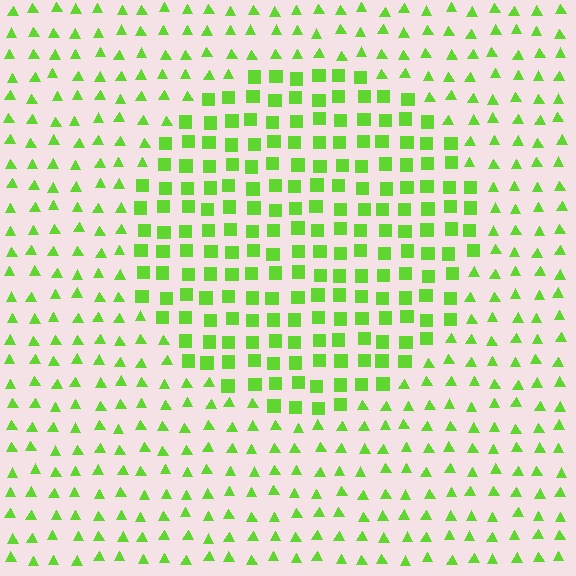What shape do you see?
I see a circle.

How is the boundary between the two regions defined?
The boundary is defined by a change in element shape: squares inside vs. triangles outside. All elements share the same color and spacing.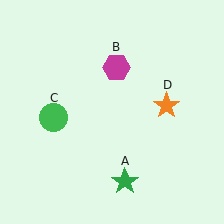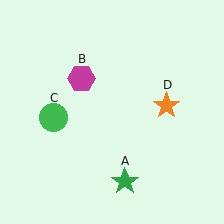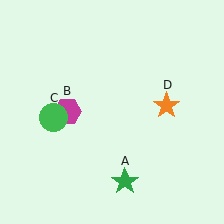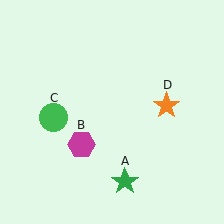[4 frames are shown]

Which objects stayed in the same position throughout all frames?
Green star (object A) and green circle (object C) and orange star (object D) remained stationary.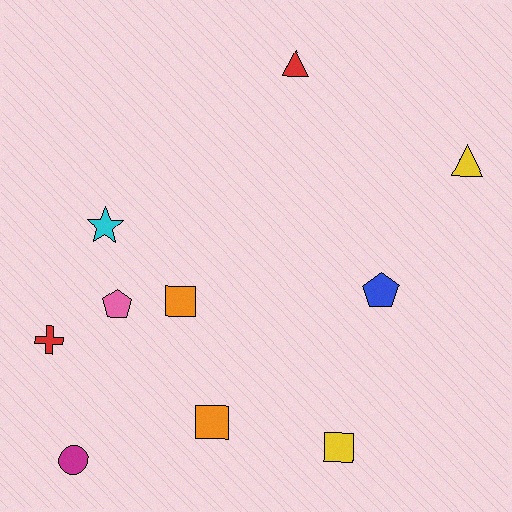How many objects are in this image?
There are 10 objects.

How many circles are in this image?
There is 1 circle.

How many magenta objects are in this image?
There is 1 magenta object.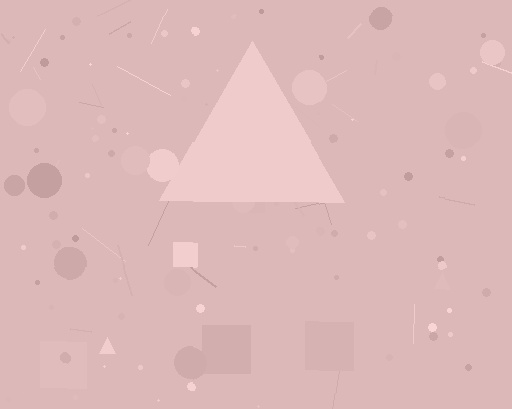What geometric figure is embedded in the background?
A triangle is embedded in the background.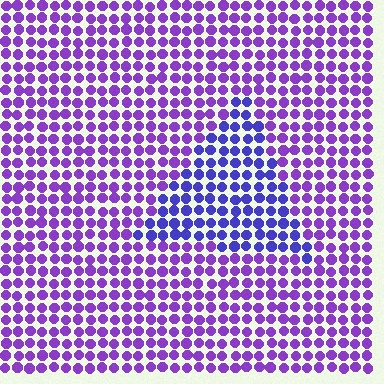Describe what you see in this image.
The image is filled with small purple elements in a uniform arrangement. A triangle-shaped region is visible where the elements are tinted to a slightly different hue, forming a subtle color boundary.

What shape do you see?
I see a triangle.